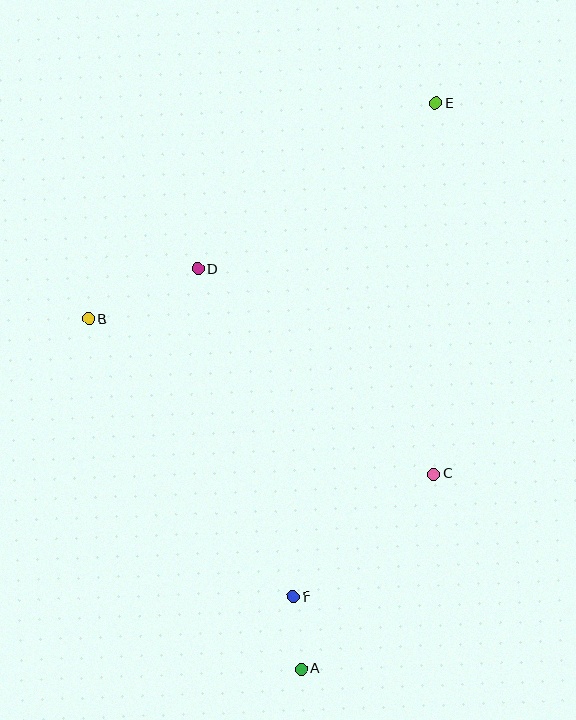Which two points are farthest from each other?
Points A and E are farthest from each other.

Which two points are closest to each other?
Points A and F are closest to each other.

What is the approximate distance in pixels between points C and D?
The distance between C and D is approximately 312 pixels.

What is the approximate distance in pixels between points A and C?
The distance between A and C is approximately 236 pixels.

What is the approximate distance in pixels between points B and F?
The distance between B and F is approximately 345 pixels.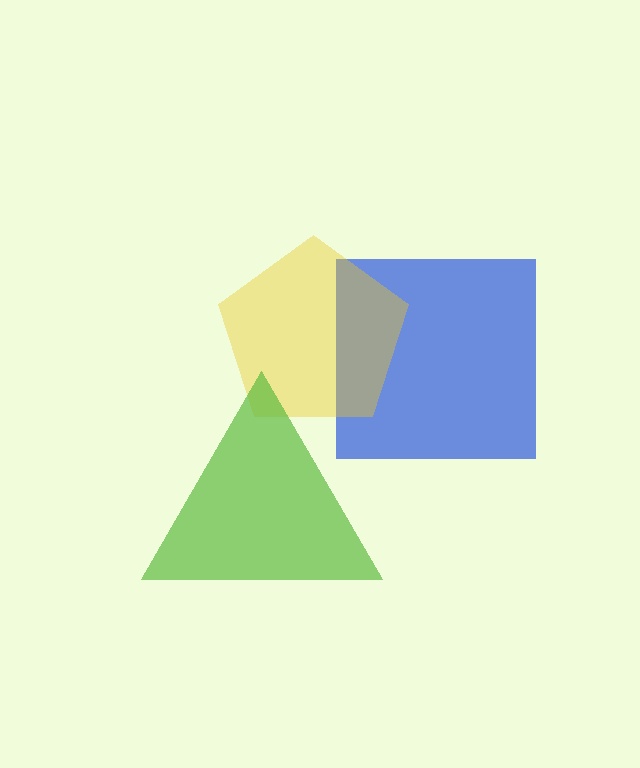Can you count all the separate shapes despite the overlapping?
Yes, there are 3 separate shapes.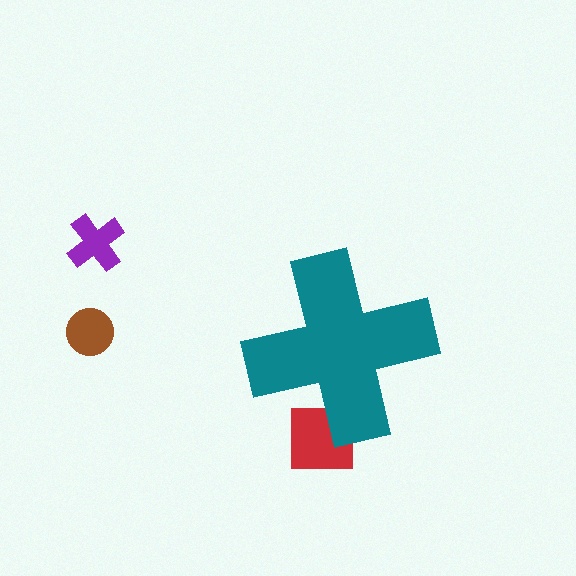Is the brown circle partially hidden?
No, the brown circle is fully visible.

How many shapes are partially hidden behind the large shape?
1 shape is partially hidden.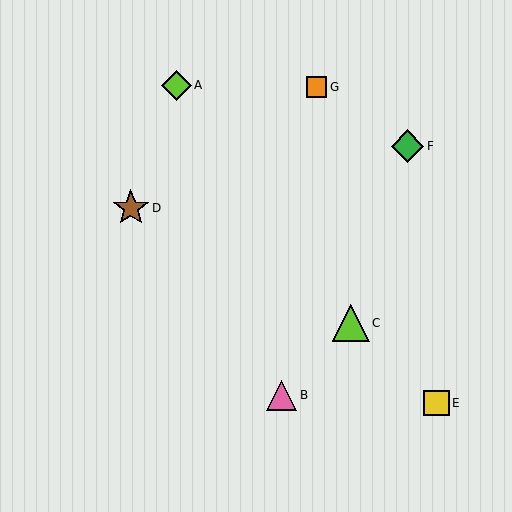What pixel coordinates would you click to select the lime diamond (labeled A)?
Click at (176, 85) to select the lime diamond A.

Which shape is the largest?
The lime triangle (labeled C) is the largest.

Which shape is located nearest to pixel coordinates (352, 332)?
The lime triangle (labeled C) at (351, 323) is nearest to that location.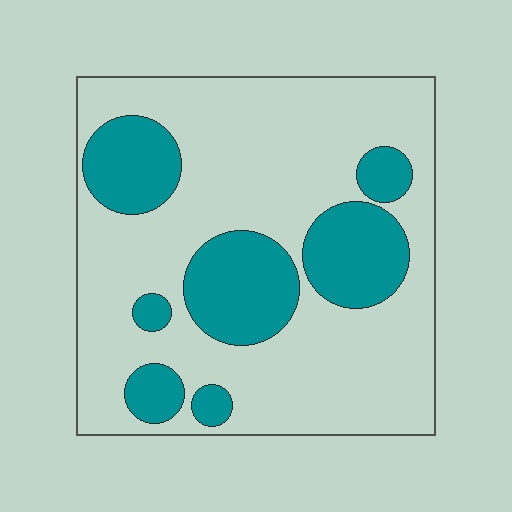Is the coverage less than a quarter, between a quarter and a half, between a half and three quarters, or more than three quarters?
Between a quarter and a half.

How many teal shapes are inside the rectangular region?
7.